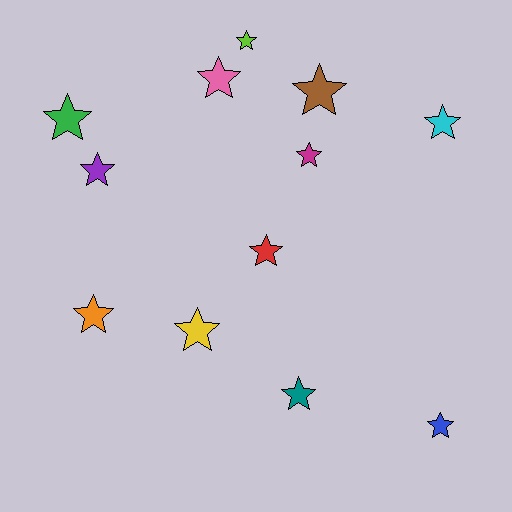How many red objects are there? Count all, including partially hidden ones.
There is 1 red object.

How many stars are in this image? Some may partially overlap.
There are 12 stars.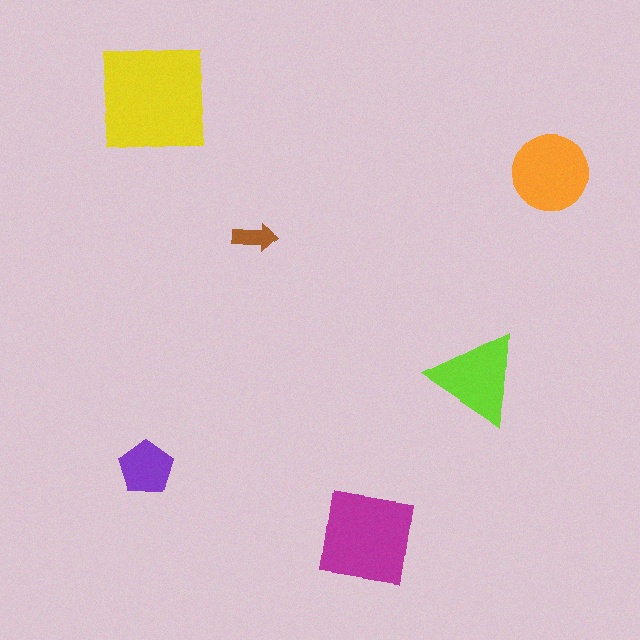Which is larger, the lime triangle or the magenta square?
The magenta square.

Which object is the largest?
The yellow square.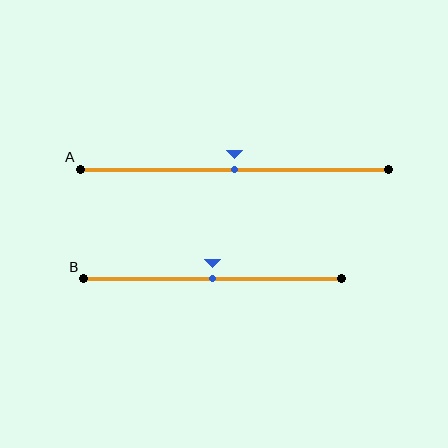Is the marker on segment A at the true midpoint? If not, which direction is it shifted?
Yes, the marker on segment A is at the true midpoint.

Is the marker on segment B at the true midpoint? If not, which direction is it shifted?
Yes, the marker on segment B is at the true midpoint.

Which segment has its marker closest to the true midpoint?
Segment A has its marker closest to the true midpoint.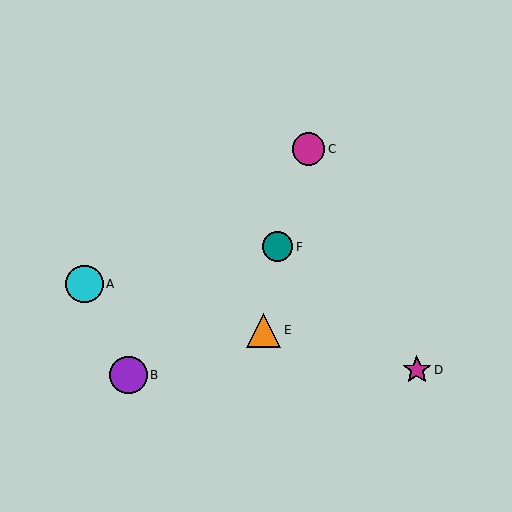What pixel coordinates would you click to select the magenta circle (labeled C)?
Click at (309, 149) to select the magenta circle C.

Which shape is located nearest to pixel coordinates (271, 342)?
The orange triangle (labeled E) at (264, 330) is nearest to that location.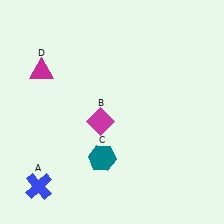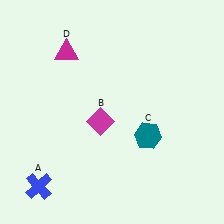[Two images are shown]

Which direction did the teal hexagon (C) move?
The teal hexagon (C) moved right.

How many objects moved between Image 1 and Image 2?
2 objects moved between the two images.